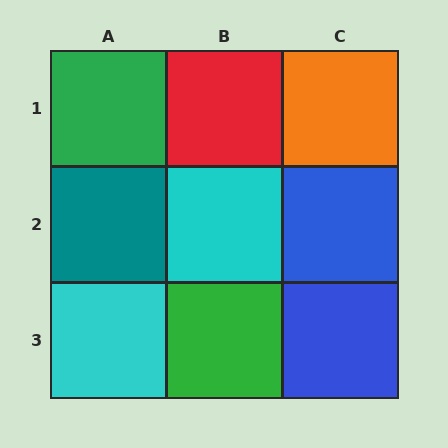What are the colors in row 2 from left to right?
Teal, cyan, blue.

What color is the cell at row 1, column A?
Green.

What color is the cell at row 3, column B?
Green.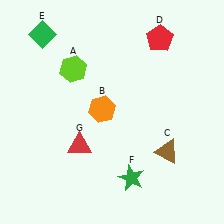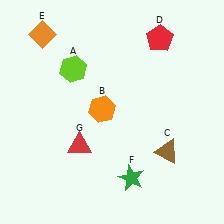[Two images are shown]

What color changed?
The diamond (E) changed from green in Image 1 to orange in Image 2.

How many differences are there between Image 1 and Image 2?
There is 1 difference between the two images.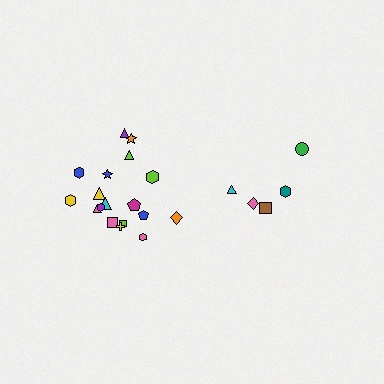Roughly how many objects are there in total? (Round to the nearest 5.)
Roughly 25 objects in total.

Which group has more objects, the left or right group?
The left group.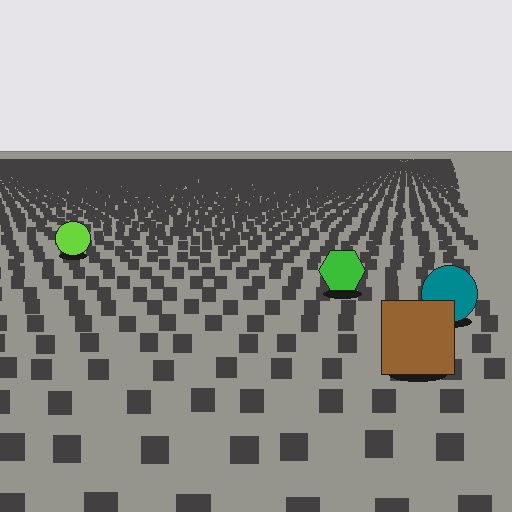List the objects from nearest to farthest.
From nearest to farthest: the brown square, the teal circle, the green hexagon, the lime circle.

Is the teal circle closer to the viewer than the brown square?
No. The brown square is closer — you can tell from the texture gradient: the ground texture is coarser near it.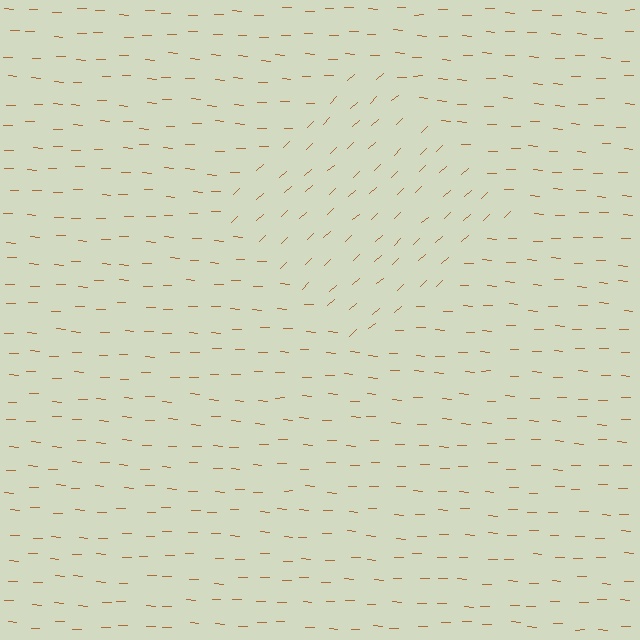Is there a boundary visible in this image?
Yes, there is a texture boundary formed by a change in line orientation.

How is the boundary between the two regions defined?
The boundary is defined purely by a change in line orientation (approximately 45 degrees difference). All lines are the same color and thickness.